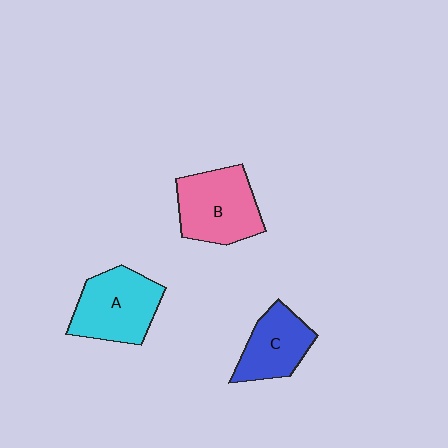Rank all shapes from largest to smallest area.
From largest to smallest: B (pink), A (cyan), C (blue).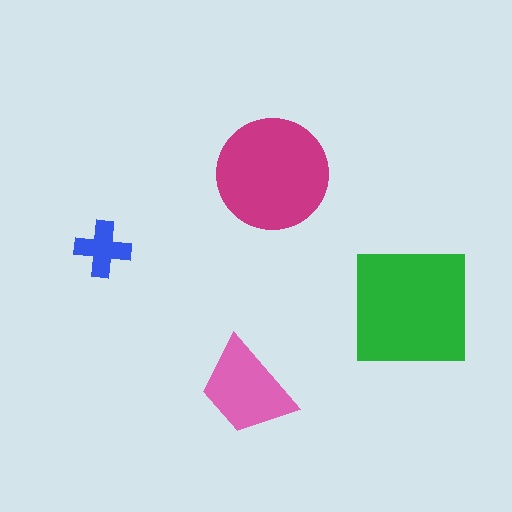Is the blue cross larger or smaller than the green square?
Smaller.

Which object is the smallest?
The blue cross.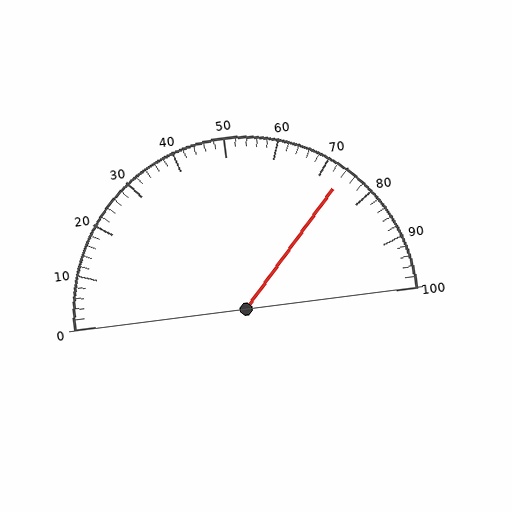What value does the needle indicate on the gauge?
The needle indicates approximately 74.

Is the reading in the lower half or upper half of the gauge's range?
The reading is in the upper half of the range (0 to 100).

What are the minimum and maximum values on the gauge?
The gauge ranges from 0 to 100.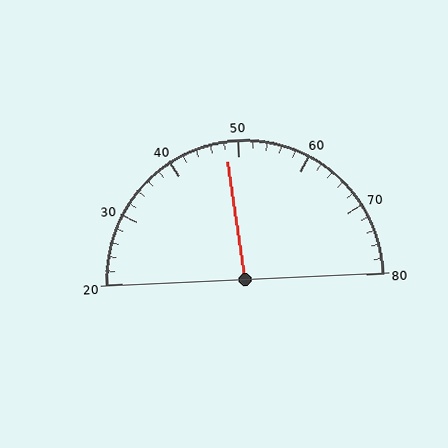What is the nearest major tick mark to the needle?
The nearest major tick mark is 50.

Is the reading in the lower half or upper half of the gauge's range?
The reading is in the lower half of the range (20 to 80).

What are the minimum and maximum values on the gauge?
The gauge ranges from 20 to 80.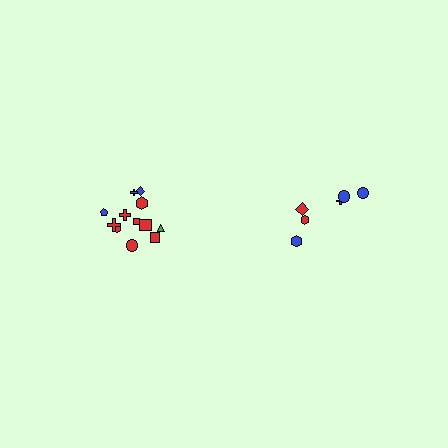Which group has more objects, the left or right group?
The left group.